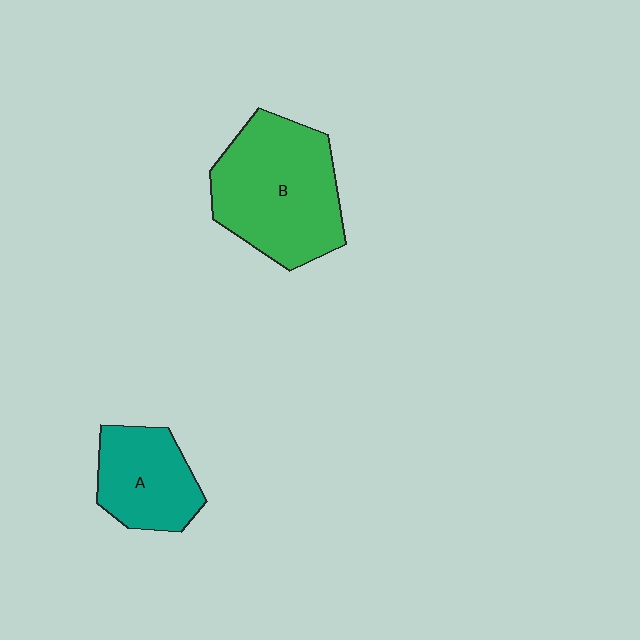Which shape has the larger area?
Shape B (green).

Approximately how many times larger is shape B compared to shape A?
Approximately 1.7 times.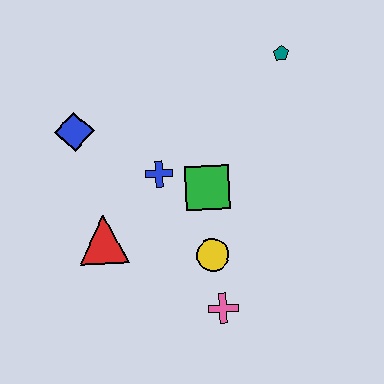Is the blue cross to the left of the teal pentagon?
Yes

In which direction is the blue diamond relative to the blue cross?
The blue diamond is to the left of the blue cross.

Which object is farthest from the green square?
The teal pentagon is farthest from the green square.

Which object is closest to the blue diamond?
The blue cross is closest to the blue diamond.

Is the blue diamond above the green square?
Yes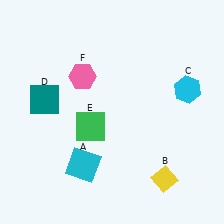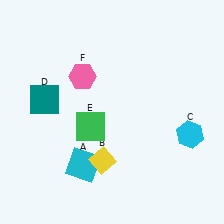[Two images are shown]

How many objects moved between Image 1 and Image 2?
2 objects moved between the two images.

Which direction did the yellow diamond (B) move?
The yellow diamond (B) moved left.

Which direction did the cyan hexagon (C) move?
The cyan hexagon (C) moved down.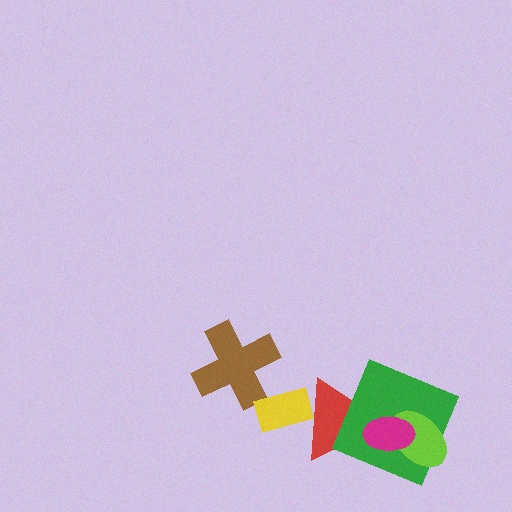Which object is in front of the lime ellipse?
The magenta ellipse is in front of the lime ellipse.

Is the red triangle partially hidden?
Yes, it is partially covered by another shape.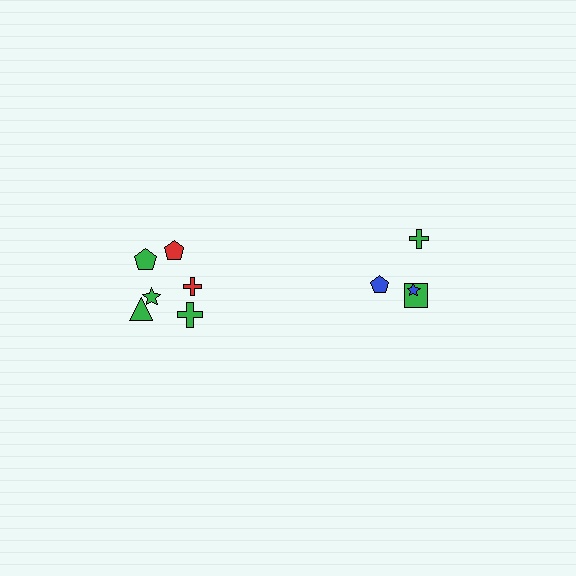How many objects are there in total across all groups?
There are 10 objects.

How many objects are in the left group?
There are 6 objects.